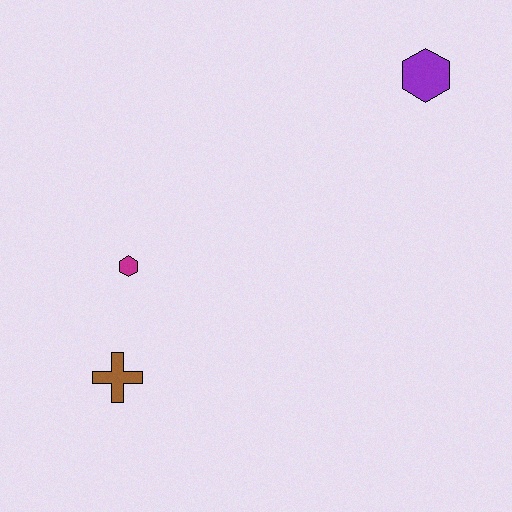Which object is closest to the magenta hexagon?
The brown cross is closest to the magenta hexagon.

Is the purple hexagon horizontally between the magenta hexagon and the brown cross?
No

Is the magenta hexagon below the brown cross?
No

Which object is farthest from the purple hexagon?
The brown cross is farthest from the purple hexagon.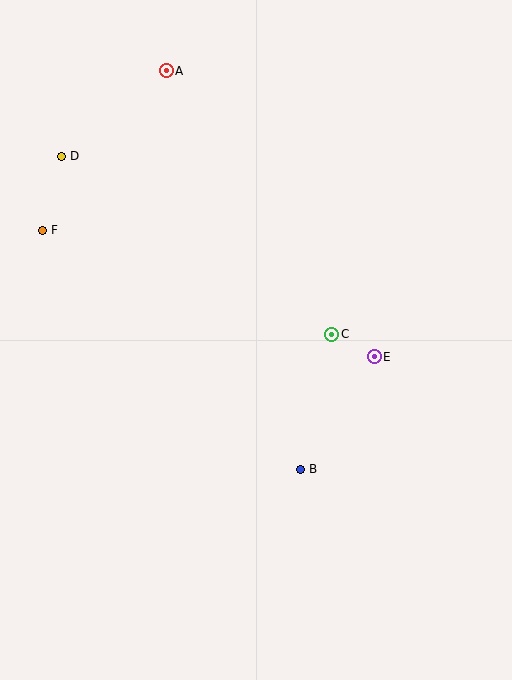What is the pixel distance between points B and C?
The distance between B and C is 139 pixels.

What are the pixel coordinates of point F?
Point F is at (42, 230).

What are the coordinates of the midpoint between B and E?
The midpoint between B and E is at (337, 413).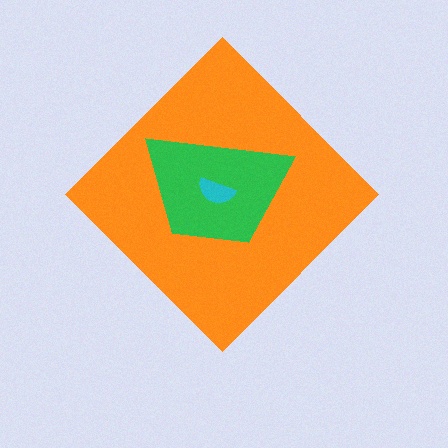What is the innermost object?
The cyan semicircle.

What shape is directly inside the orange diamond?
The green trapezoid.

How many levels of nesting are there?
3.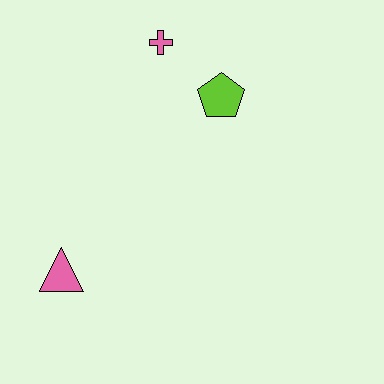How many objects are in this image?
There are 3 objects.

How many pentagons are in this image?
There is 1 pentagon.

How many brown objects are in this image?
There are no brown objects.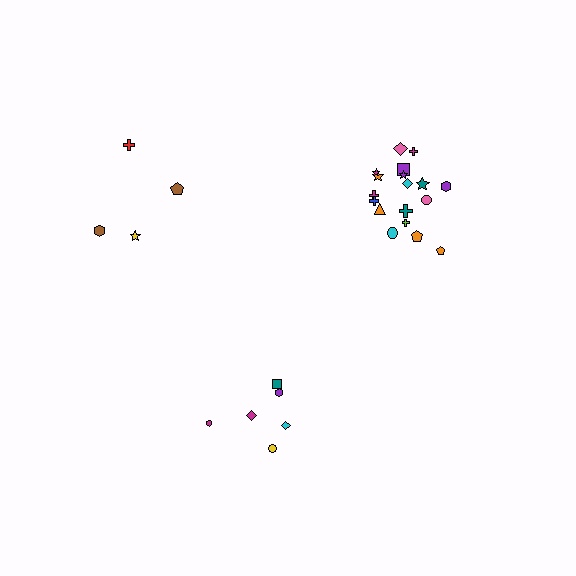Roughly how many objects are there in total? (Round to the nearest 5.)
Roughly 30 objects in total.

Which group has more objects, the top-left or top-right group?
The top-right group.